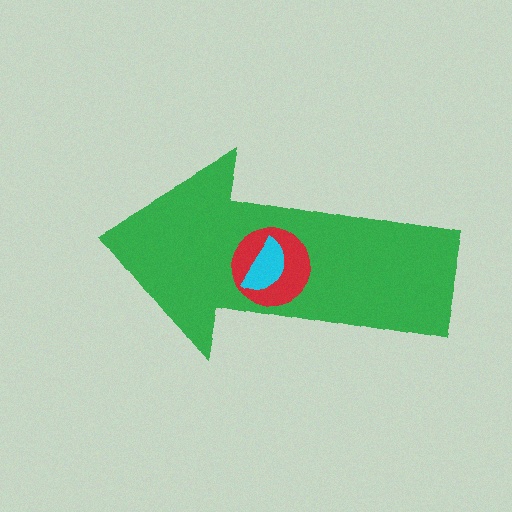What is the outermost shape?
The green arrow.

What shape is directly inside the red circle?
The cyan semicircle.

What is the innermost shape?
The cyan semicircle.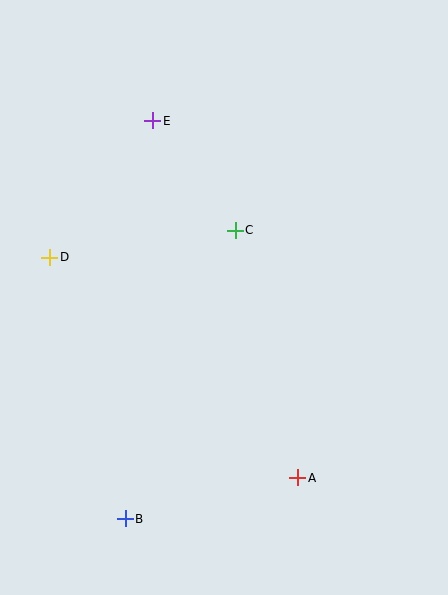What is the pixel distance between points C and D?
The distance between C and D is 187 pixels.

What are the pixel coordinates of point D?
Point D is at (50, 257).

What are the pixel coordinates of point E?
Point E is at (153, 121).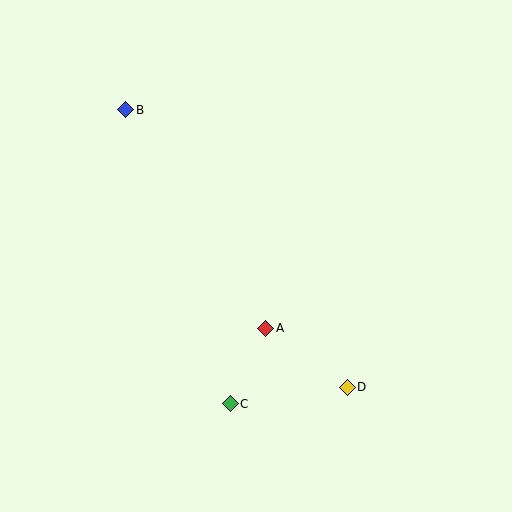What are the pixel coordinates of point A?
Point A is at (266, 328).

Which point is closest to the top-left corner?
Point B is closest to the top-left corner.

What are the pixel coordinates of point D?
Point D is at (347, 387).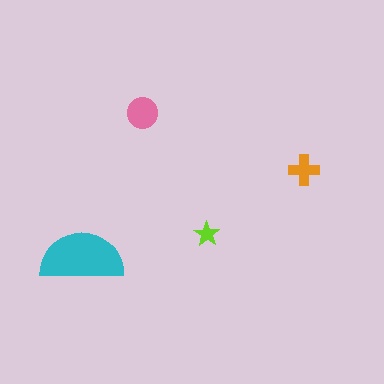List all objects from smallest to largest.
The lime star, the orange cross, the pink circle, the cyan semicircle.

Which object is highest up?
The pink circle is topmost.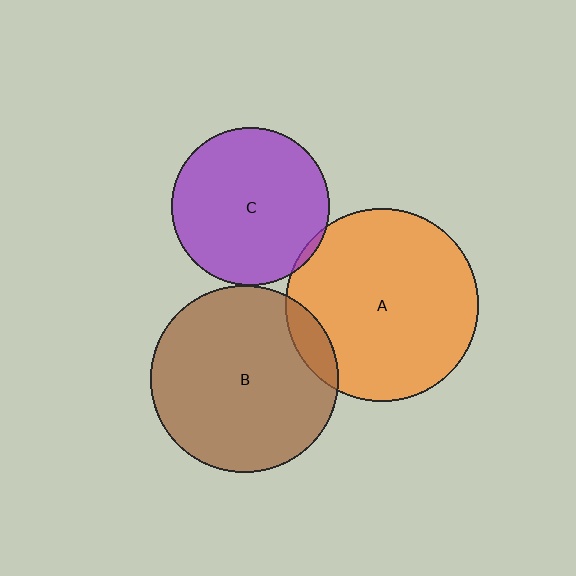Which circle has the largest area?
Circle A (orange).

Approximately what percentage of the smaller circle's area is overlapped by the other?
Approximately 5%.